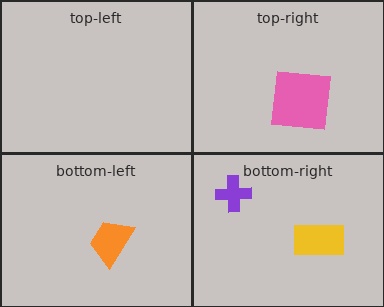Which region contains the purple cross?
The bottom-right region.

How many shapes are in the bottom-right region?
2.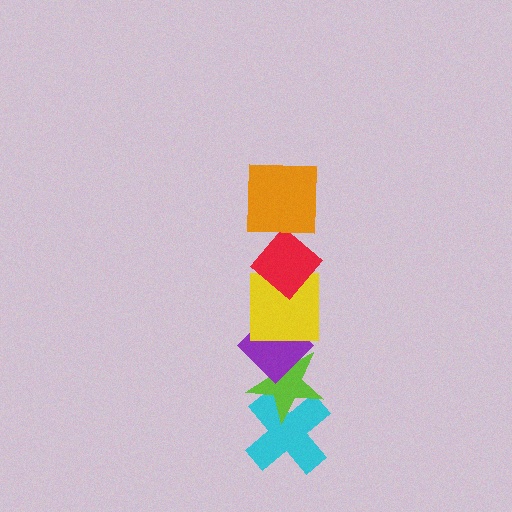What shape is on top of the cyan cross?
The lime star is on top of the cyan cross.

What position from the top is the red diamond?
The red diamond is 2nd from the top.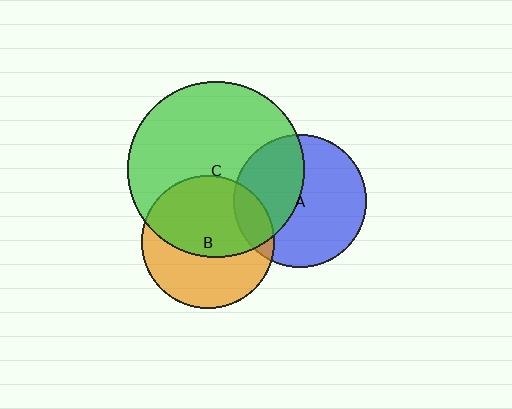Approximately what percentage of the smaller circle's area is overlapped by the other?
Approximately 55%.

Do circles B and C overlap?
Yes.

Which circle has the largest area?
Circle C (green).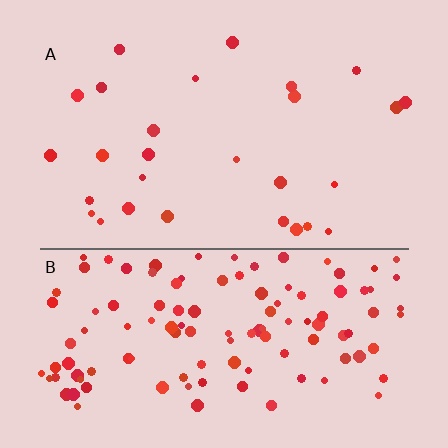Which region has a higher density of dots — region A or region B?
B (the bottom).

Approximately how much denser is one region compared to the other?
Approximately 4.4× — region B over region A.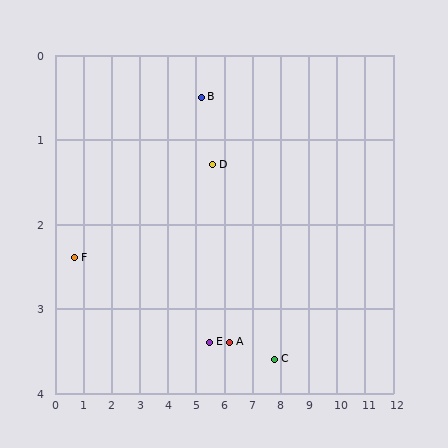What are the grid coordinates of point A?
Point A is at approximately (6.2, 3.4).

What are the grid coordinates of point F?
Point F is at approximately (0.7, 2.4).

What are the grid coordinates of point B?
Point B is at approximately (5.2, 0.5).